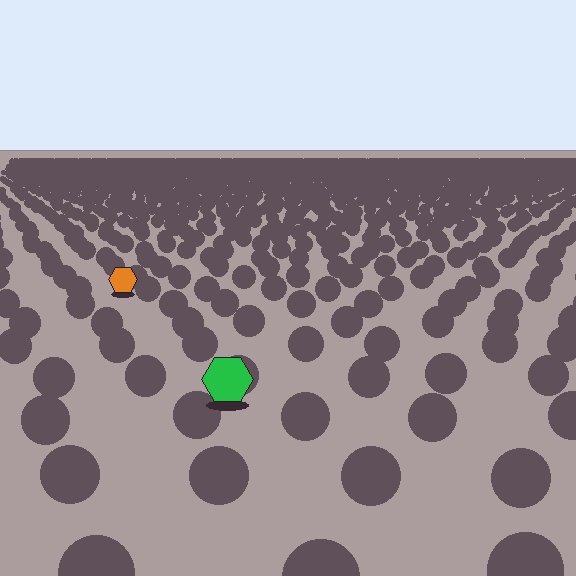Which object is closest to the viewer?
The green hexagon is closest. The texture marks near it are larger and more spread out.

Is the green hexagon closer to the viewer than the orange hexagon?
Yes. The green hexagon is closer — you can tell from the texture gradient: the ground texture is coarser near it.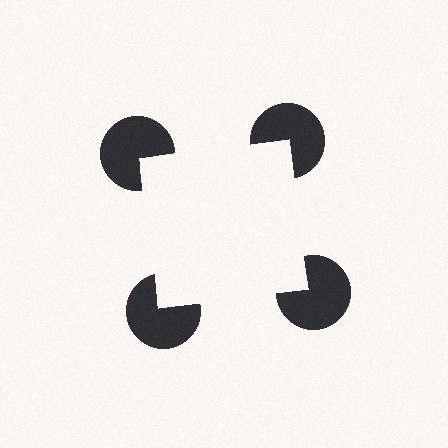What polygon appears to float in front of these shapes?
An illusory square — its edges are inferred from the aligned wedge cuts in the pac-man discs, not physically drawn.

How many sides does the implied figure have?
4 sides.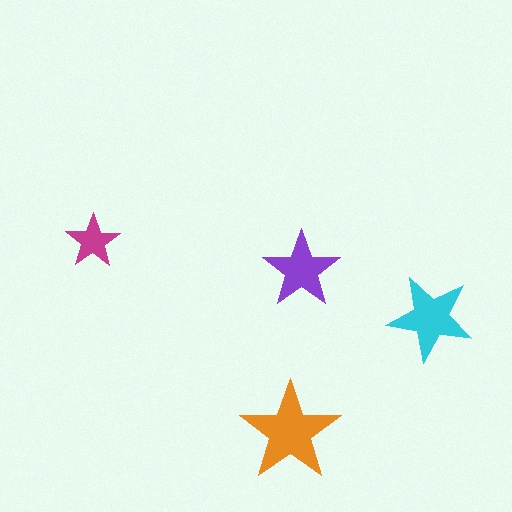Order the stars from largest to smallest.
the orange one, the cyan one, the purple one, the magenta one.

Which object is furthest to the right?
The cyan star is rightmost.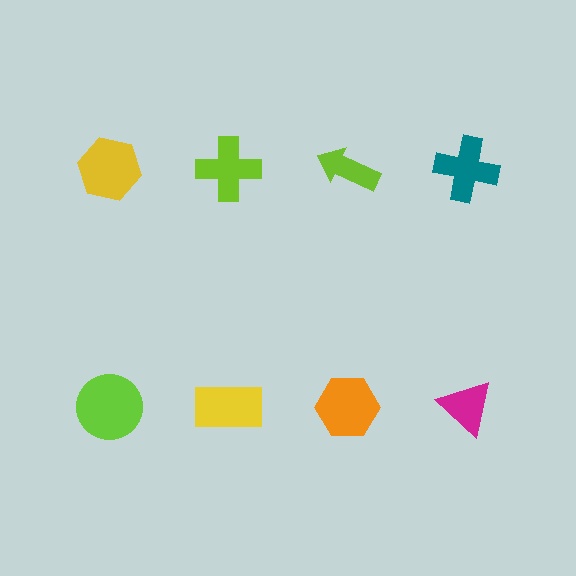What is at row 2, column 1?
A lime circle.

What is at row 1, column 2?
A lime cross.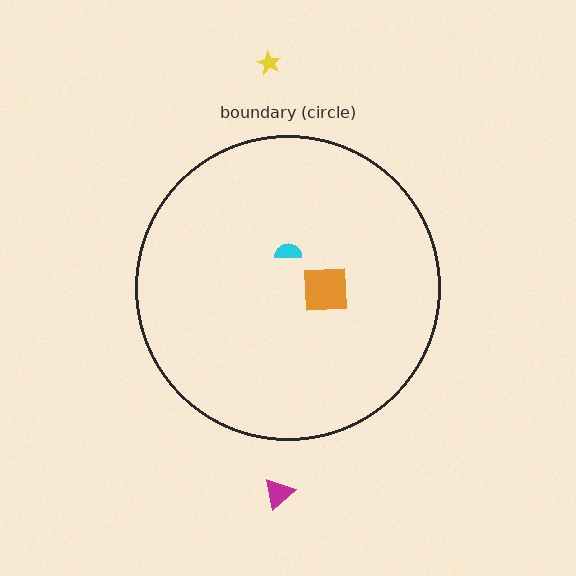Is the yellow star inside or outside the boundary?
Outside.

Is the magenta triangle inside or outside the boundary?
Outside.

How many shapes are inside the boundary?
2 inside, 2 outside.